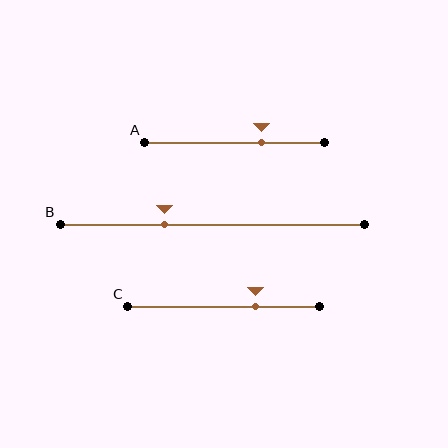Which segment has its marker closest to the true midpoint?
Segment A has its marker closest to the true midpoint.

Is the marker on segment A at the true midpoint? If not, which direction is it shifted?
No, the marker on segment A is shifted to the right by about 15% of the segment length.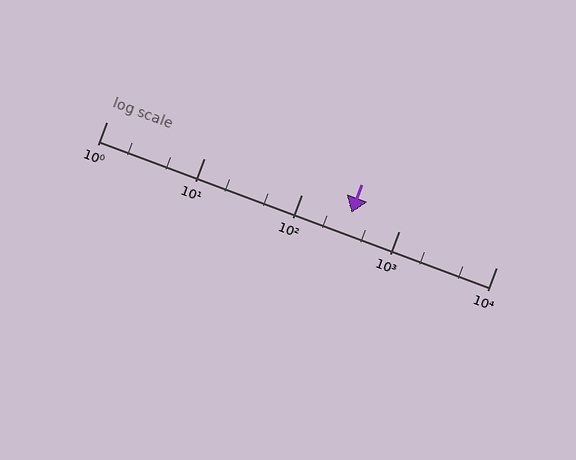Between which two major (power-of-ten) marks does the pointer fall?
The pointer is between 100 and 1000.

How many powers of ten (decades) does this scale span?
The scale spans 4 decades, from 1 to 10000.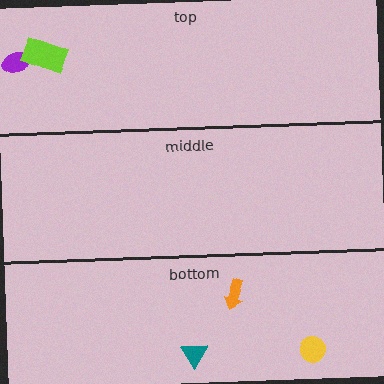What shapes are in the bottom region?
The orange arrow, the yellow circle, the teal triangle.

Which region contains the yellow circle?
The bottom region.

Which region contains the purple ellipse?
The top region.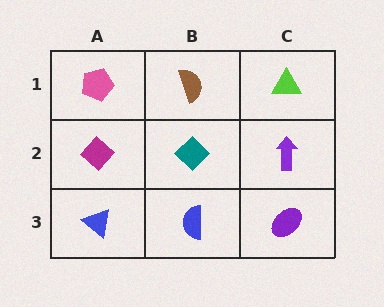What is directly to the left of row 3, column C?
A blue semicircle.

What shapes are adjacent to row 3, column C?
A purple arrow (row 2, column C), a blue semicircle (row 3, column B).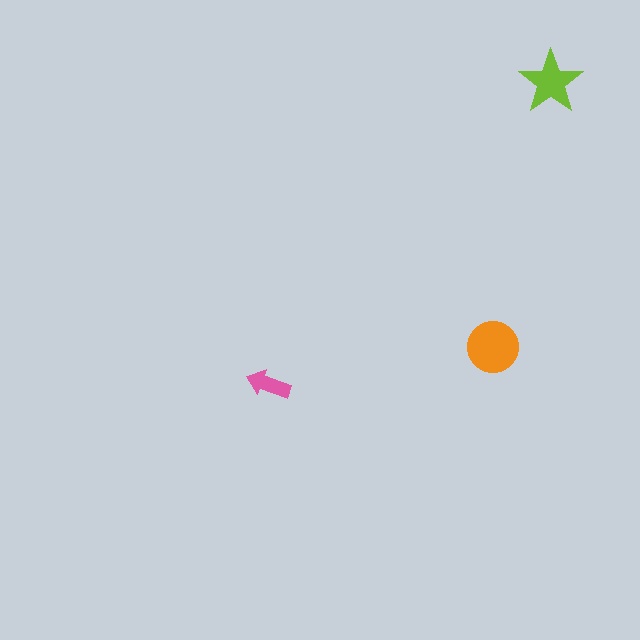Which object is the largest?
The orange circle.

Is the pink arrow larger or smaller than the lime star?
Smaller.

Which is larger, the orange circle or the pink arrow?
The orange circle.